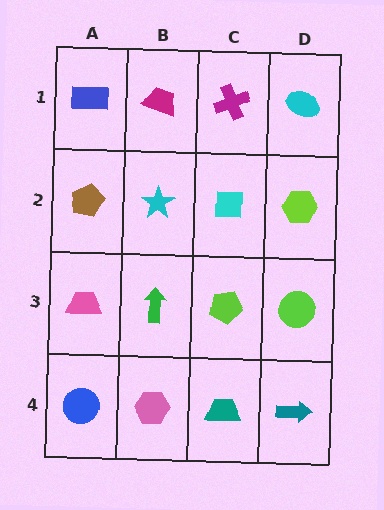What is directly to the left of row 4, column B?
A blue circle.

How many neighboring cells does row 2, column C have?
4.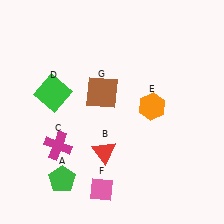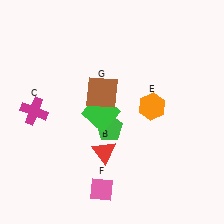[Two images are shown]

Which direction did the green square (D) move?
The green square (D) moved right.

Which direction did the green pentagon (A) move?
The green pentagon (A) moved up.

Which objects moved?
The objects that moved are: the green pentagon (A), the magenta cross (C), the green square (D).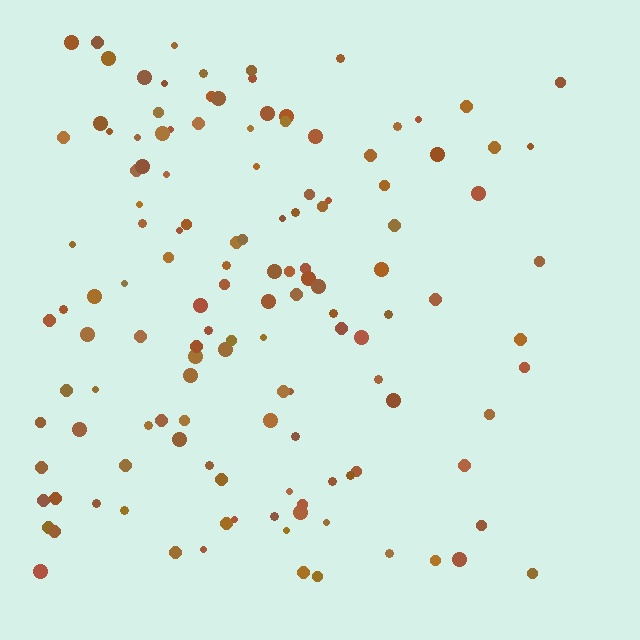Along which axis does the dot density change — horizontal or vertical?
Horizontal.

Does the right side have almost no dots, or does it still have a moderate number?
Still a moderate number, just noticeably fewer than the left.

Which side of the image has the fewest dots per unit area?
The right.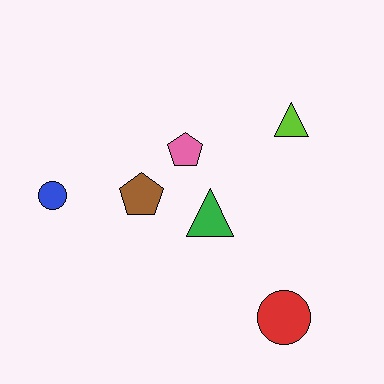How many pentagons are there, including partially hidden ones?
There are 2 pentagons.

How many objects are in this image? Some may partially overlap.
There are 6 objects.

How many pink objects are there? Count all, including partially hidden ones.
There is 1 pink object.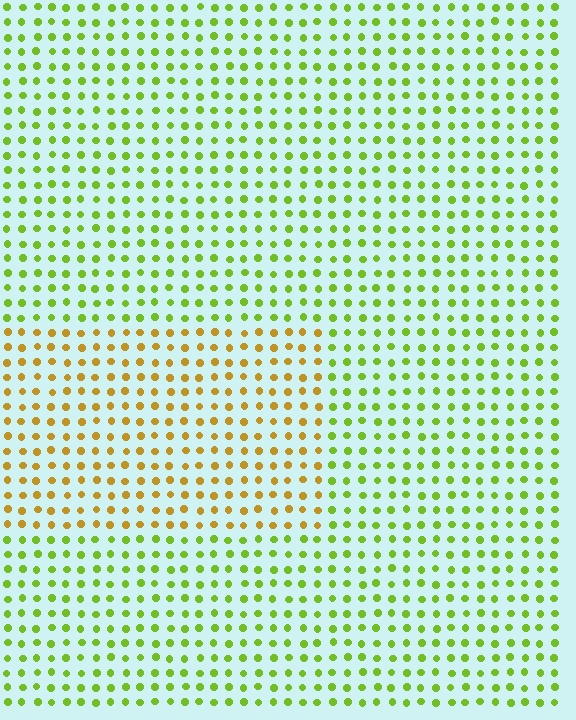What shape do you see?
I see a rectangle.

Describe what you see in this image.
The image is filled with small lime elements in a uniform arrangement. A rectangle-shaped region is visible where the elements are tinted to a slightly different hue, forming a subtle color boundary.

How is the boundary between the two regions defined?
The boundary is defined purely by a slight shift in hue (about 47 degrees). Spacing, size, and orientation are identical on both sides.